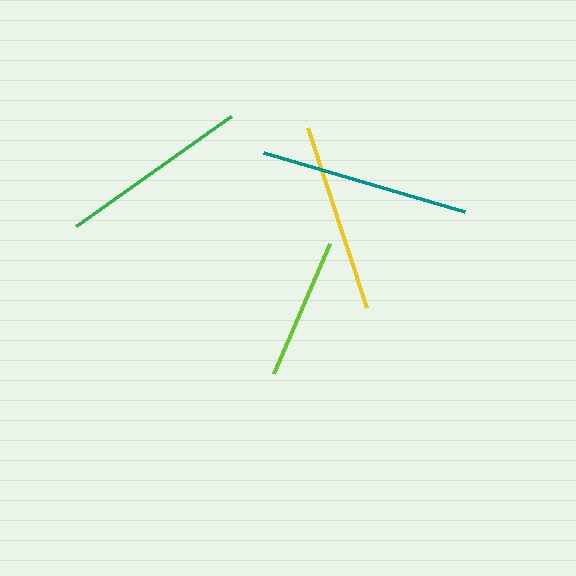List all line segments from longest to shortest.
From longest to shortest: teal, green, yellow, lime.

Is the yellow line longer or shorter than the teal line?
The teal line is longer than the yellow line.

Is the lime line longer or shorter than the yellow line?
The yellow line is longer than the lime line.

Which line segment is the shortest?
The lime line is the shortest at approximately 142 pixels.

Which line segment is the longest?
The teal line is the longest at approximately 209 pixels.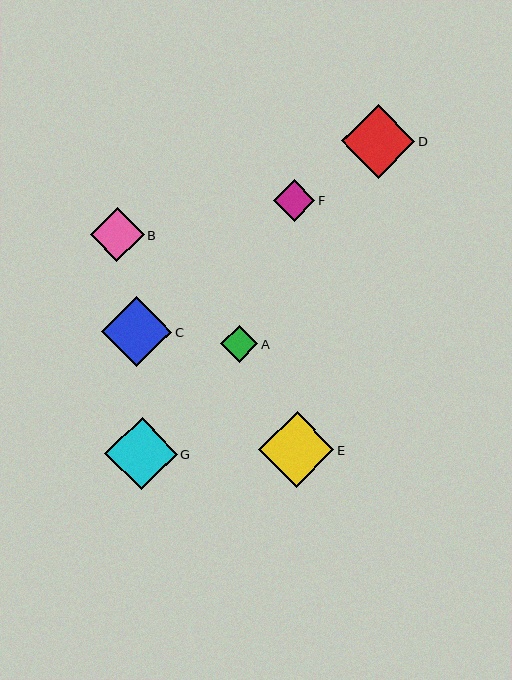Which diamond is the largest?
Diamond E is the largest with a size of approximately 76 pixels.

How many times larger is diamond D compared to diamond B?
Diamond D is approximately 1.4 times the size of diamond B.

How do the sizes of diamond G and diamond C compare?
Diamond G and diamond C are approximately the same size.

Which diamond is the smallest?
Diamond A is the smallest with a size of approximately 37 pixels.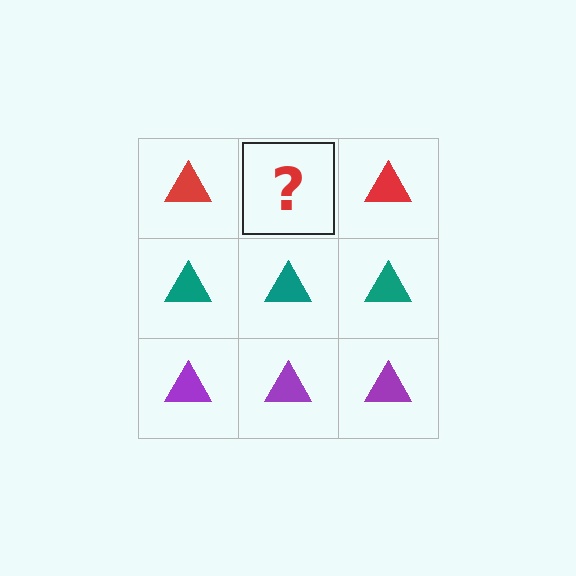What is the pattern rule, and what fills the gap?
The rule is that each row has a consistent color. The gap should be filled with a red triangle.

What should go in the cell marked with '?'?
The missing cell should contain a red triangle.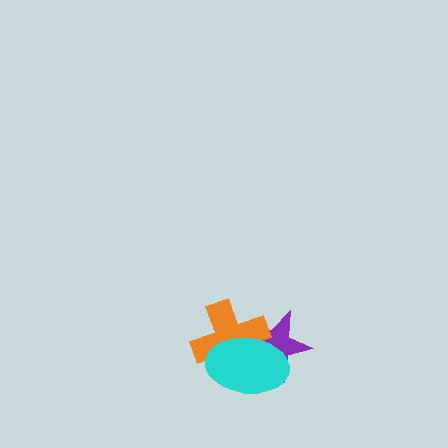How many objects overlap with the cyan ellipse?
2 objects overlap with the cyan ellipse.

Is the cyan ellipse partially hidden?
No, no other shape covers it.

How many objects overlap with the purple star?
2 objects overlap with the purple star.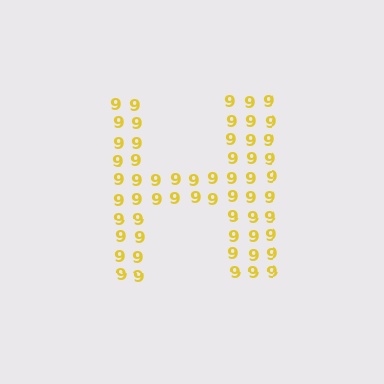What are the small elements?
The small elements are digit 9's.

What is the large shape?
The large shape is the letter H.